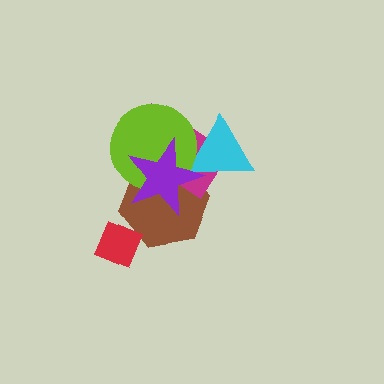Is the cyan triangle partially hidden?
Yes, it is partially covered by another shape.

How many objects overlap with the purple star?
4 objects overlap with the purple star.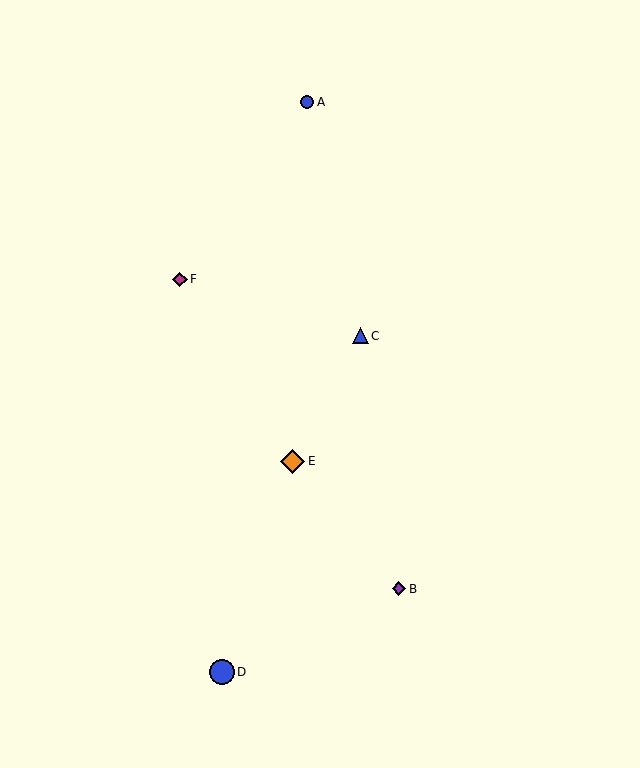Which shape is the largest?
The blue circle (labeled D) is the largest.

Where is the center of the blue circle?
The center of the blue circle is at (307, 102).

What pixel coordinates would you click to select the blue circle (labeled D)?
Click at (222, 672) to select the blue circle D.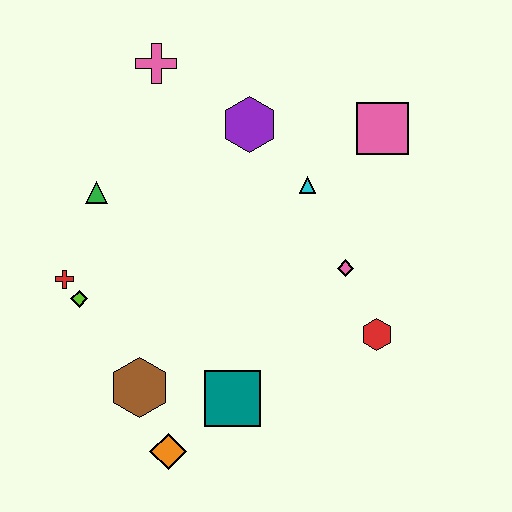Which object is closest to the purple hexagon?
The cyan triangle is closest to the purple hexagon.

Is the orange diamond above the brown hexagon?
No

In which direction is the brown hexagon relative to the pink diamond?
The brown hexagon is to the left of the pink diamond.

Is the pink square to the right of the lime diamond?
Yes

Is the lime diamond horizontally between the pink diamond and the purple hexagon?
No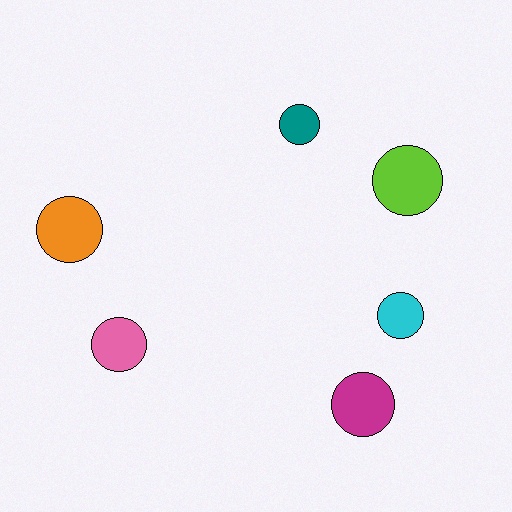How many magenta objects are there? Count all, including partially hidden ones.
There is 1 magenta object.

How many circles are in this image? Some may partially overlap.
There are 6 circles.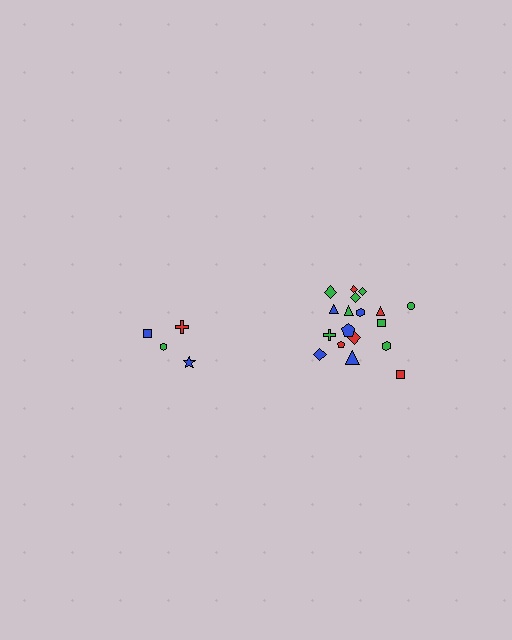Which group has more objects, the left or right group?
The right group.